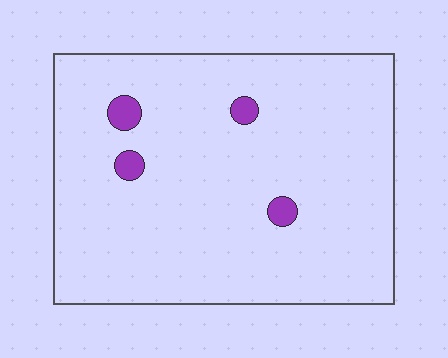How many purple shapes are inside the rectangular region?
4.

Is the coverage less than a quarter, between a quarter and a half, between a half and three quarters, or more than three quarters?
Less than a quarter.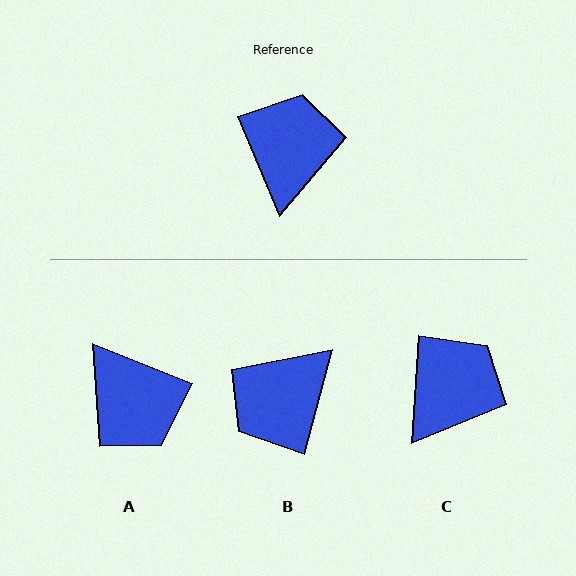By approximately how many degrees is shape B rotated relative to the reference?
Approximately 142 degrees counter-clockwise.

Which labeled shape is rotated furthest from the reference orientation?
B, about 142 degrees away.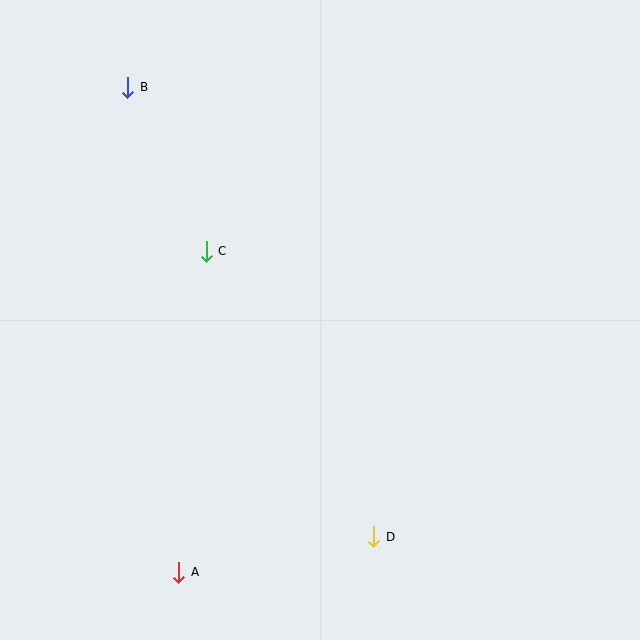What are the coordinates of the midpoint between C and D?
The midpoint between C and D is at (290, 394).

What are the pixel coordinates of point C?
Point C is at (206, 251).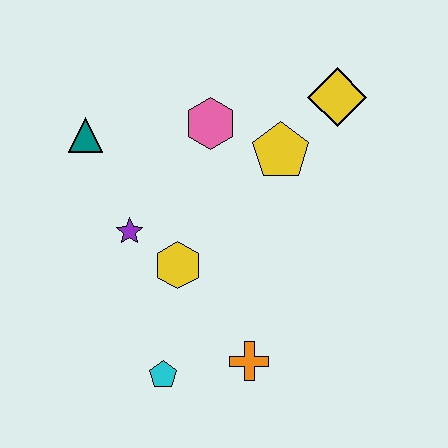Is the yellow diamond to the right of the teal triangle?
Yes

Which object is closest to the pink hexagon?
The yellow pentagon is closest to the pink hexagon.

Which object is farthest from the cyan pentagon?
The yellow diamond is farthest from the cyan pentagon.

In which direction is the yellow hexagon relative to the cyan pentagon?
The yellow hexagon is above the cyan pentagon.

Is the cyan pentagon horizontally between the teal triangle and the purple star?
No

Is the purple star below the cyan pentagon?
No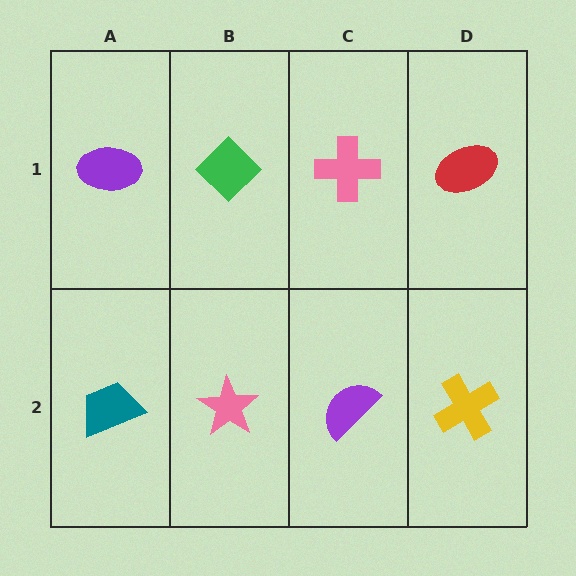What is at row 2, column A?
A teal trapezoid.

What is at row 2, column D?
A yellow cross.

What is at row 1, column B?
A green diamond.